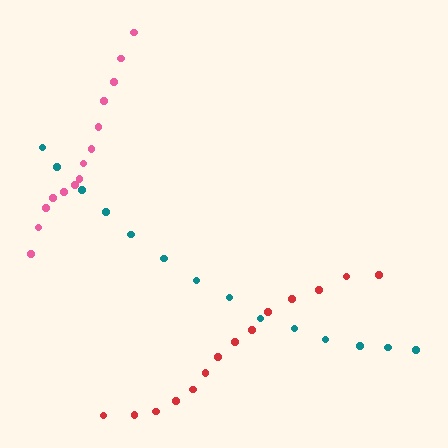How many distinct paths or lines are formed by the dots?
There are 3 distinct paths.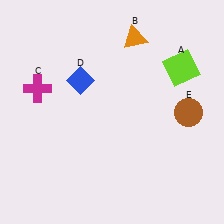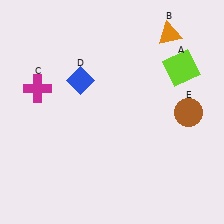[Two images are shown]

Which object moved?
The orange triangle (B) moved right.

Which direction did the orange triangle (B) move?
The orange triangle (B) moved right.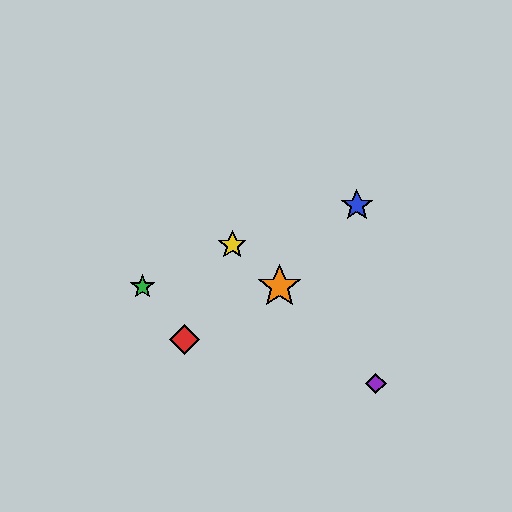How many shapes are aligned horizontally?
2 shapes (the green star, the orange star) are aligned horizontally.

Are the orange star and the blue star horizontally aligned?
No, the orange star is at y≈287 and the blue star is at y≈206.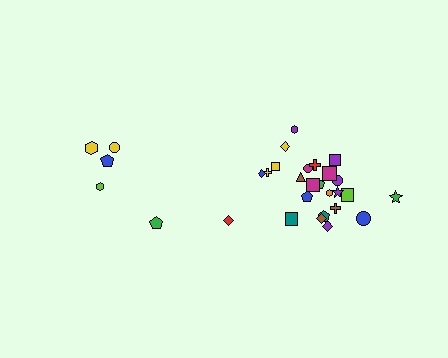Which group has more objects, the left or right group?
The right group.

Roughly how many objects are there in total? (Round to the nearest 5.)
Roughly 30 objects in total.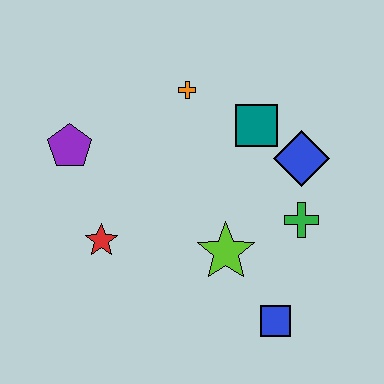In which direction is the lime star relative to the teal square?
The lime star is below the teal square.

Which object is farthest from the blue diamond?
The purple pentagon is farthest from the blue diamond.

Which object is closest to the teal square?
The blue diamond is closest to the teal square.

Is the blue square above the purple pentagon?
No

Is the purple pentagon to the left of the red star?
Yes